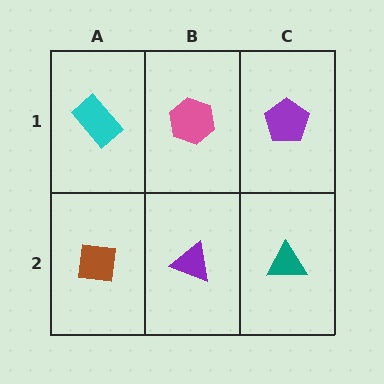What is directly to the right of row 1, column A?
A pink hexagon.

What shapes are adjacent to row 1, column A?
A brown square (row 2, column A), a pink hexagon (row 1, column B).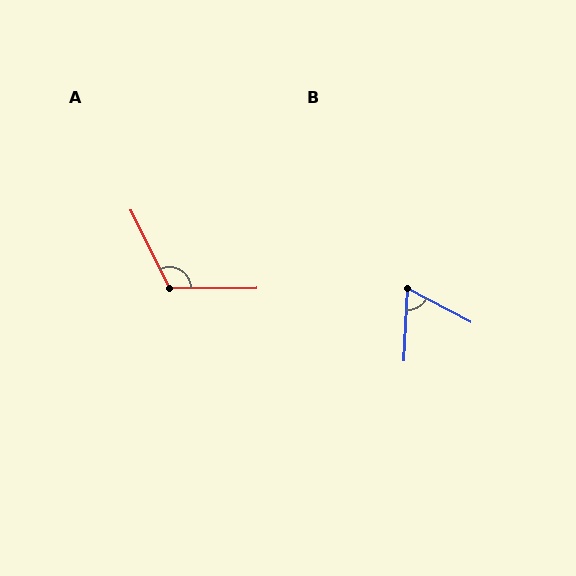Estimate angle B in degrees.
Approximately 65 degrees.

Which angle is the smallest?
B, at approximately 65 degrees.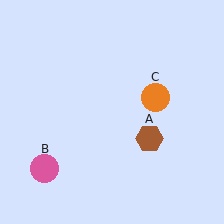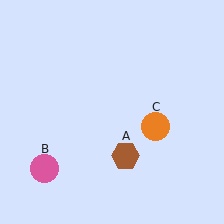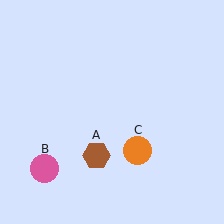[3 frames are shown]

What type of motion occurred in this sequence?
The brown hexagon (object A), orange circle (object C) rotated clockwise around the center of the scene.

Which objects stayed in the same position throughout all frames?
Pink circle (object B) remained stationary.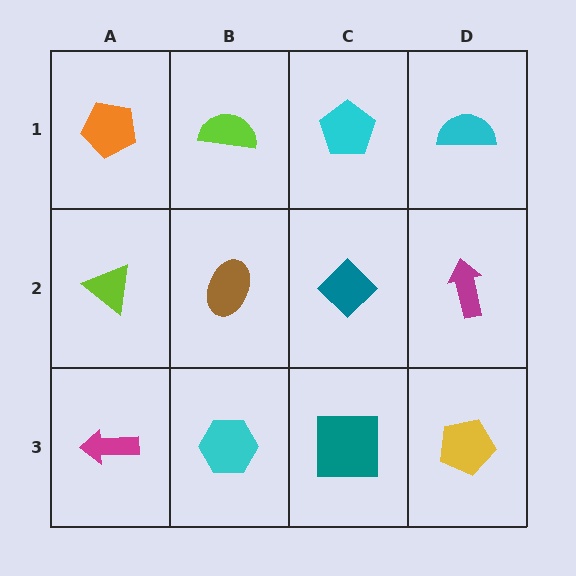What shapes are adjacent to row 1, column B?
A brown ellipse (row 2, column B), an orange pentagon (row 1, column A), a cyan pentagon (row 1, column C).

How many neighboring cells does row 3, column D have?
2.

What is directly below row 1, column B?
A brown ellipse.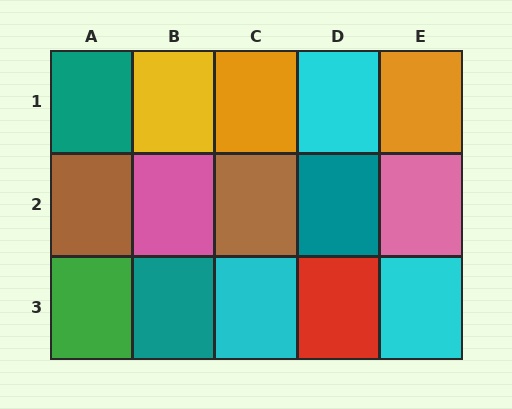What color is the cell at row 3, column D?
Red.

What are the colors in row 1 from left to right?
Teal, yellow, orange, cyan, orange.